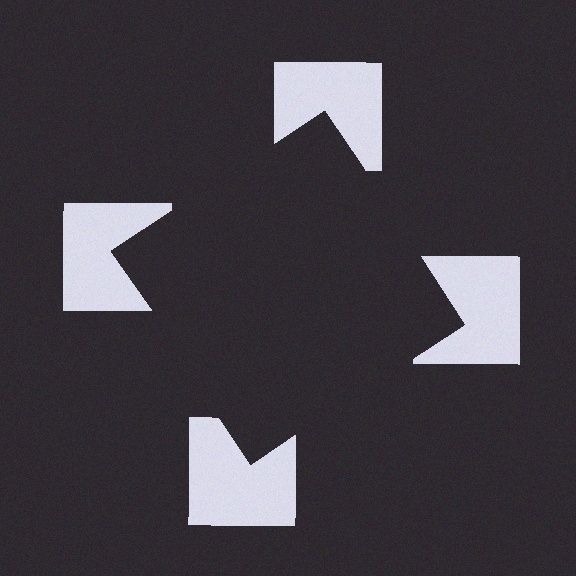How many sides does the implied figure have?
4 sides.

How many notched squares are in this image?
There are 4 — one at each vertex of the illusory square.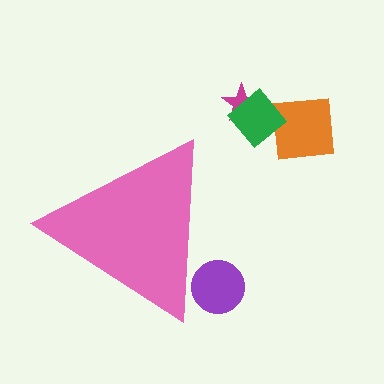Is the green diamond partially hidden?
No, the green diamond is fully visible.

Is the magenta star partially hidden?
No, the magenta star is fully visible.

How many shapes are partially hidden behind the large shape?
1 shape is partially hidden.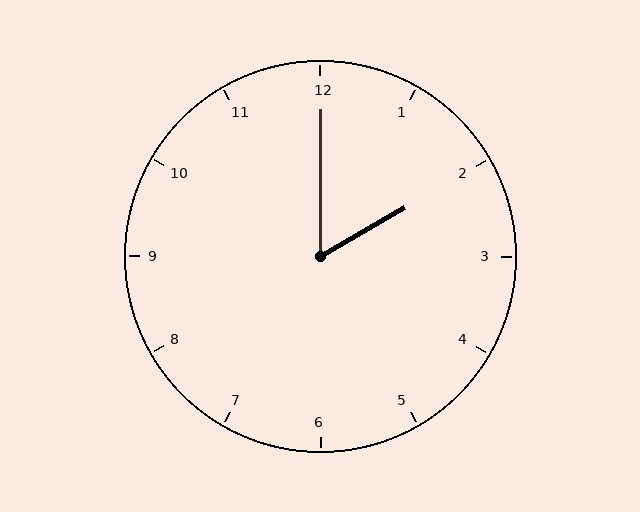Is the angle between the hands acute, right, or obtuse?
It is acute.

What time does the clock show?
2:00.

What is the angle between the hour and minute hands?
Approximately 60 degrees.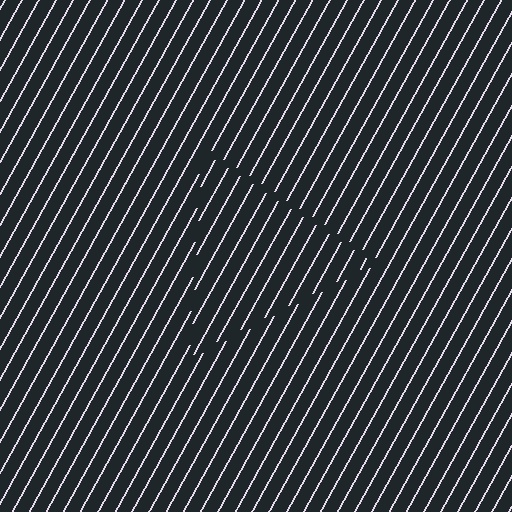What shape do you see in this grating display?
An illusory triangle. The interior of the shape contains the same grating, shifted by half a period — the contour is defined by the phase discontinuity where line-ends from the inner and outer gratings abut.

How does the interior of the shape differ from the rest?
The interior of the shape contains the same grating, shifted by half a period — the contour is defined by the phase discontinuity where line-ends from the inner and outer gratings abut.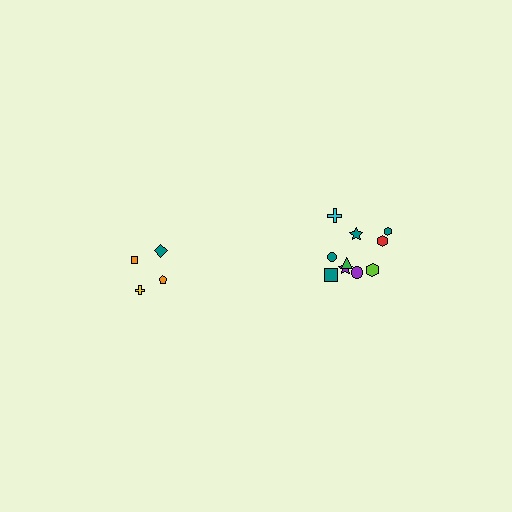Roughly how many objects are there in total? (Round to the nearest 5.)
Roughly 15 objects in total.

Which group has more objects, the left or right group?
The right group.